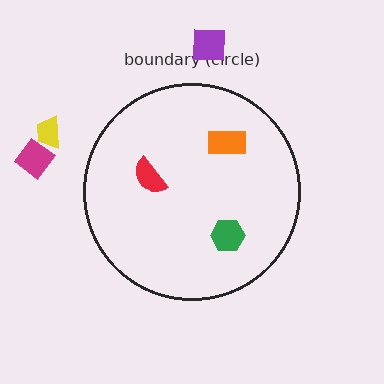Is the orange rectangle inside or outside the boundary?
Inside.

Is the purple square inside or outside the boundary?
Outside.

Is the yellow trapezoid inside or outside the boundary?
Outside.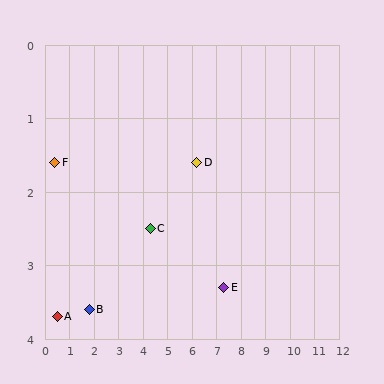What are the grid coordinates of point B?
Point B is at approximately (1.8, 3.6).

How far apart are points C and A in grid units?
Points C and A are about 4.0 grid units apart.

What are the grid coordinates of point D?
Point D is at approximately (6.2, 1.6).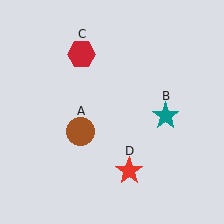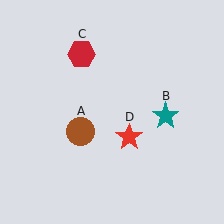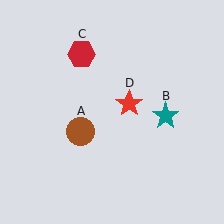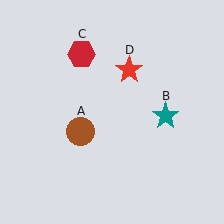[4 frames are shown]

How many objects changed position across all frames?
1 object changed position: red star (object D).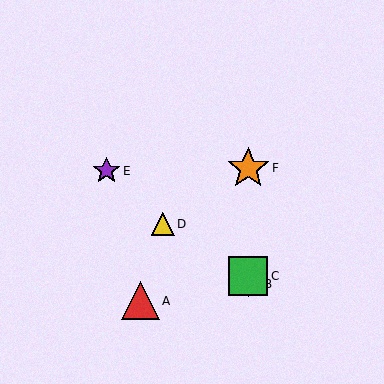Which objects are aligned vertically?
Objects B, C, F are aligned vertically.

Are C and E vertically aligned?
No, C is at x≈248 and E is at x≈107.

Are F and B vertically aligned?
Yes, both are at x≈248.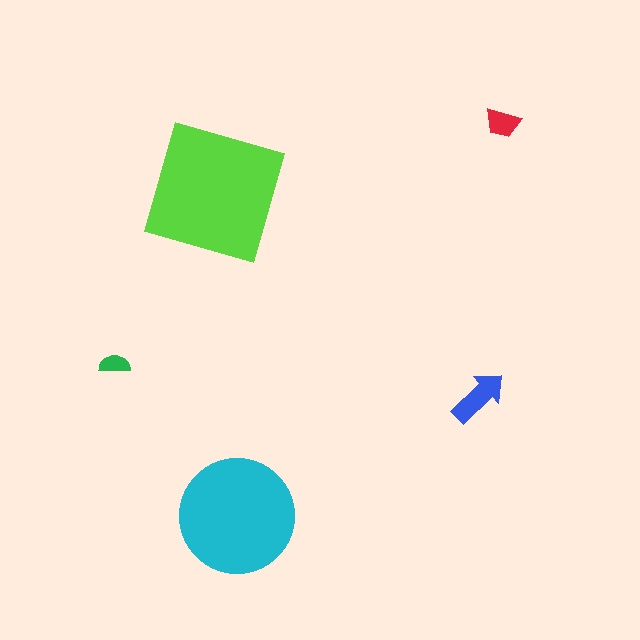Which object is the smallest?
The green semicircle.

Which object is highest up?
The red trapezoid is topmost.